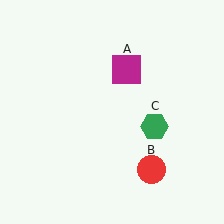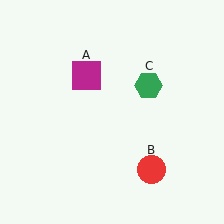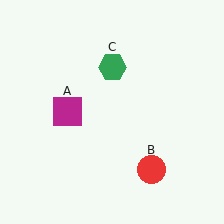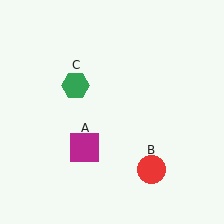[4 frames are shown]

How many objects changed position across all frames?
2 objects changed position: magenta square (object A), green hexagon (object C).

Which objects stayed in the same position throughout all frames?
Red circle (object B) remained stationary.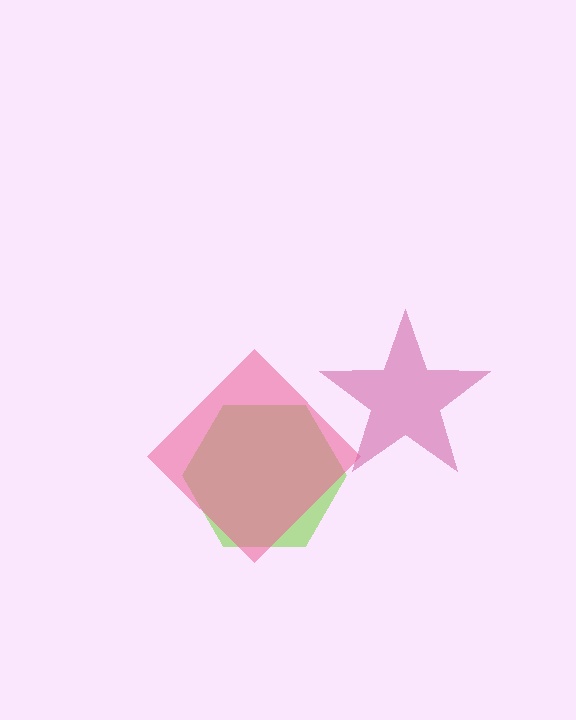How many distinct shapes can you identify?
There are 3 distinct shapes: a magenta star, a lime hexagon, a pink diamond.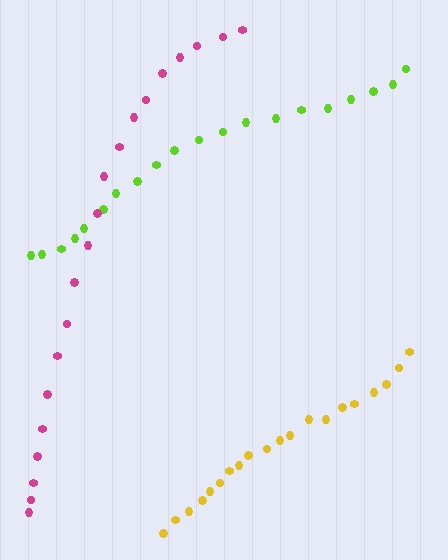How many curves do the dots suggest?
There are 3 distinct paths.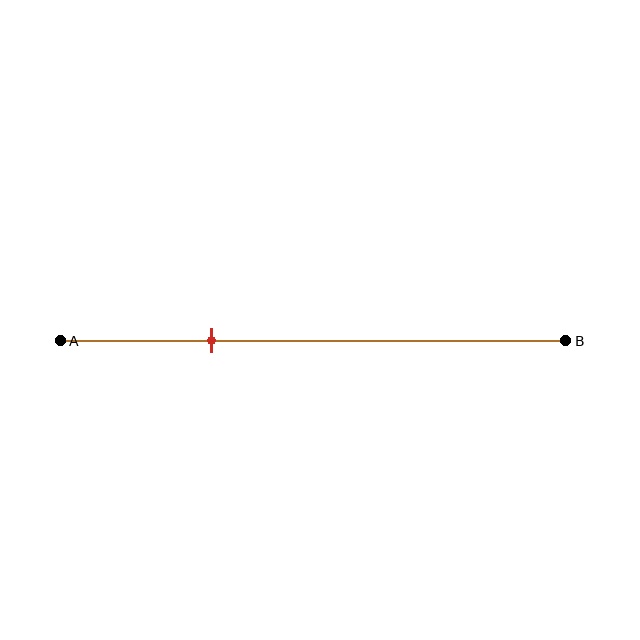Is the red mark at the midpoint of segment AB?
No, the mark is at about 30% from A, not at the 50% midpoint.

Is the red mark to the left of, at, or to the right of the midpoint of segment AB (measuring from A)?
The red mark is to the left of the midpoint of segment AB.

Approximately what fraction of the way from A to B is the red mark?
The red mark is approximately 30% of the way from A to B.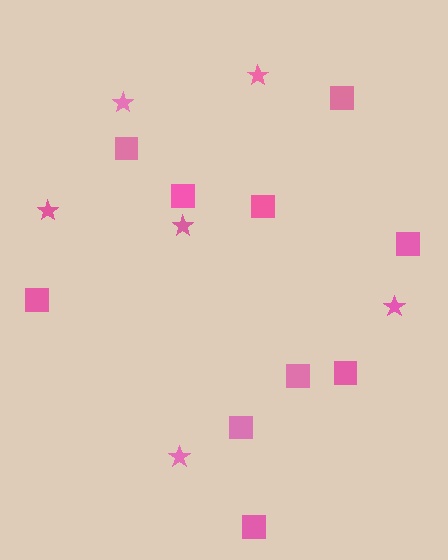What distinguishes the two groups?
There are 2 groups: one group of stars (6) and one group of squares (10).